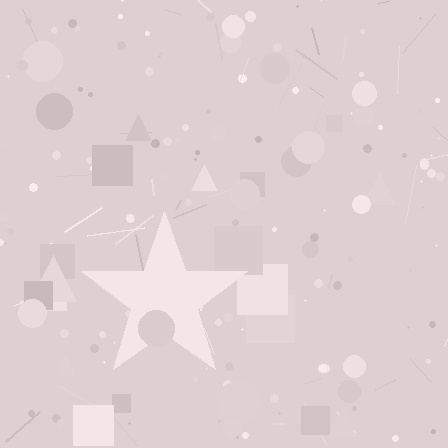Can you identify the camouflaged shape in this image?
The camouflaged shape is a star.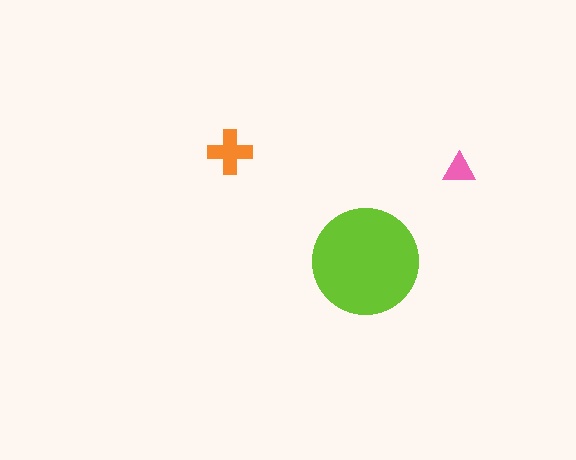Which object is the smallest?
The pink triangle.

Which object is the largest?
The lime circle.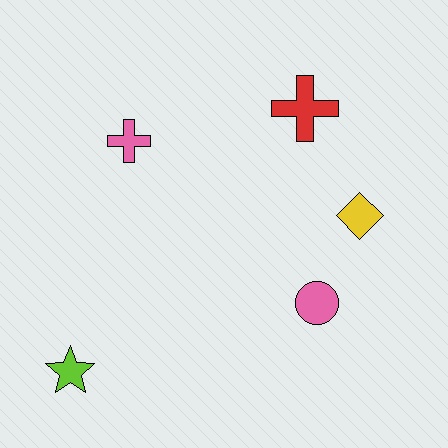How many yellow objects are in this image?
There is 1 yellow object.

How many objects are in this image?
There are 5 objects.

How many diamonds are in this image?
There is 1 diamond.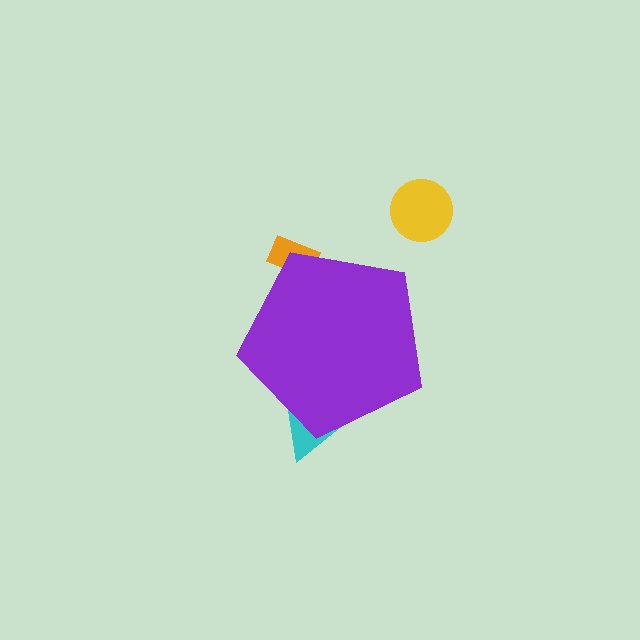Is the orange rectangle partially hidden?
Yes, the orange rectangle is partially hidden behind the purple pentagon.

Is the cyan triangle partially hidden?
Yes, the cyan triangle is partially hidden behind the purple pentagon.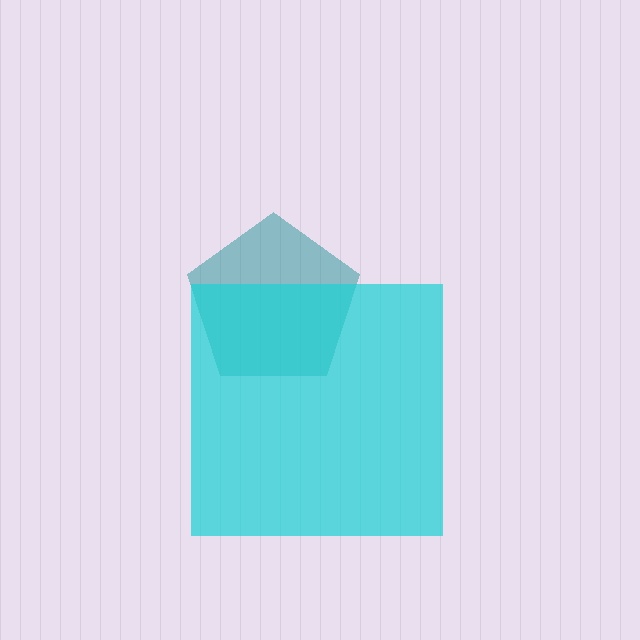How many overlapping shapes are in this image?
There are 2 overlapping shapes in the image.